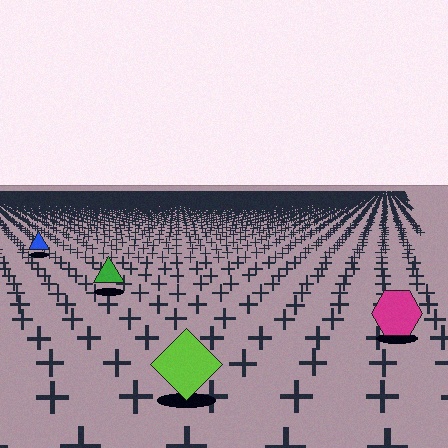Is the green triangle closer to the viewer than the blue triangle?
Yes. The green triangle is closer — you can tell from the texture gradient: the ground texture is coarser near it.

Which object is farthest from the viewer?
The blue triangle is farthest from the viewer. It appears smaller and the ground texture around it is denser.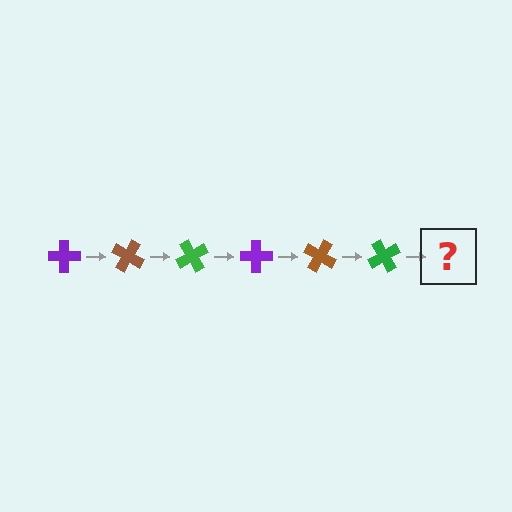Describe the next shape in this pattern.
It should be a purple cross, rotated 180 degrees from the start.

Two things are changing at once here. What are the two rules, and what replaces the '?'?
The two rules are that it rotates 30 degrees each step and the color cycles through purple, brown, and green. The '?' should be a purple cross, rotated 180 degrees from the start.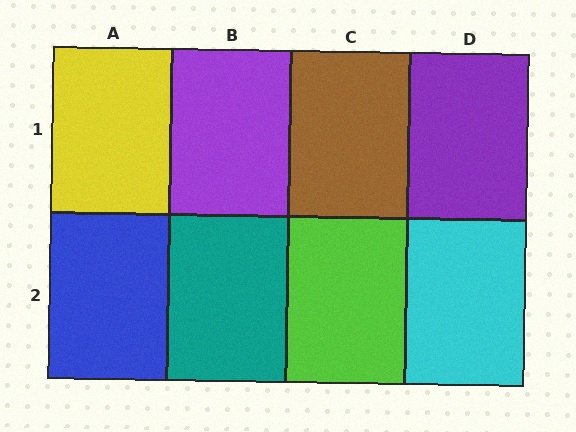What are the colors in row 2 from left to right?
Blue, teal, lime, cyan.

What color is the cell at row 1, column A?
Yellow.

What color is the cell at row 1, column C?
Brown.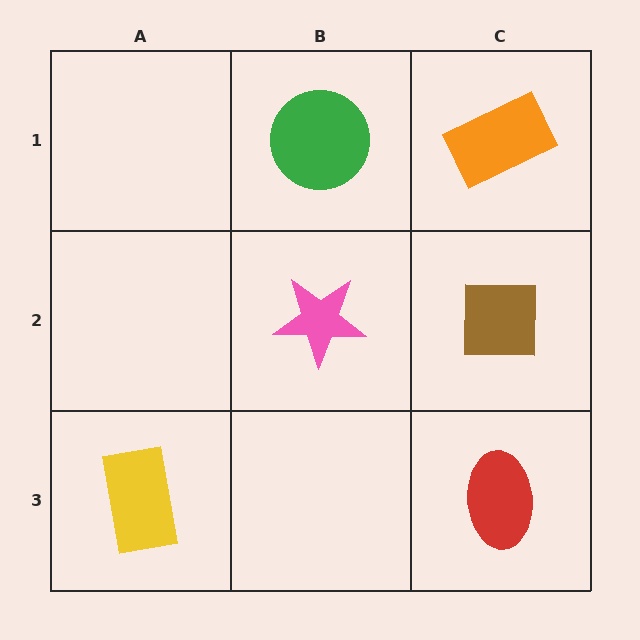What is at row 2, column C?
A brown square.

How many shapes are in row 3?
2 shapes.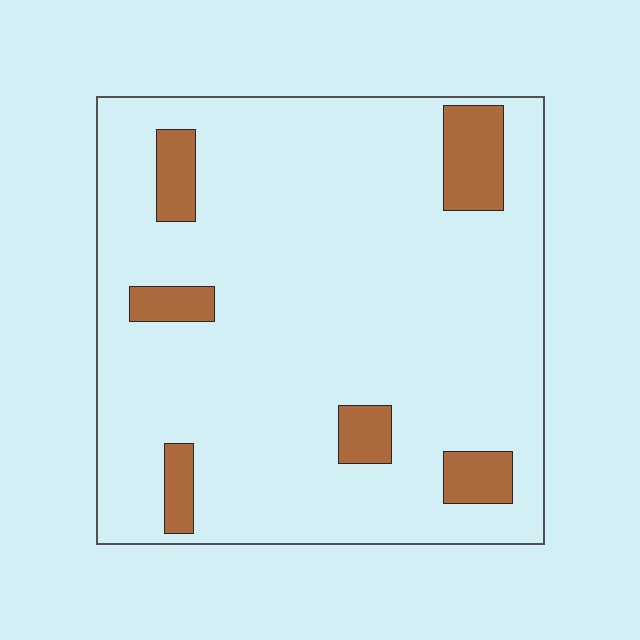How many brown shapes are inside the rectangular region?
6.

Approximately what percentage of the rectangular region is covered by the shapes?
Approximately 10%.